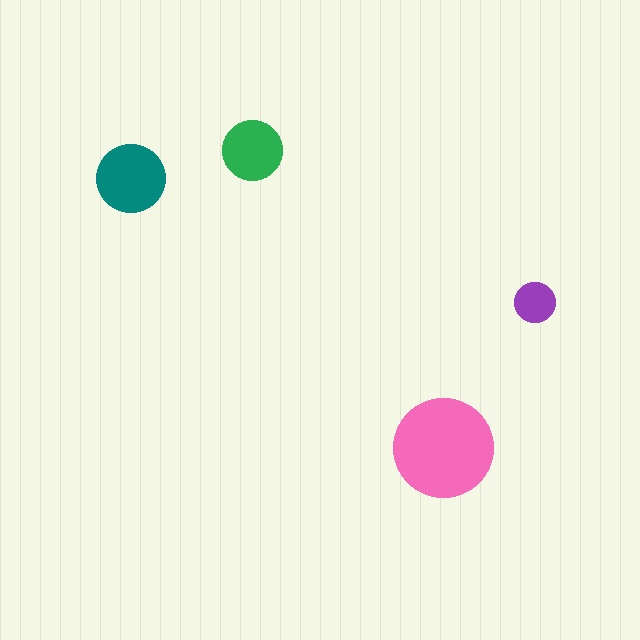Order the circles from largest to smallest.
the pink one, the teal one, the green one, the purple one.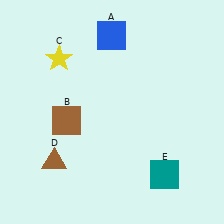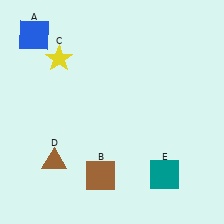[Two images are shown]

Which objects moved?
The objects that moved are: the blue square (A), the brown square (B).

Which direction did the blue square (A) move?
The blue square (A) moved left.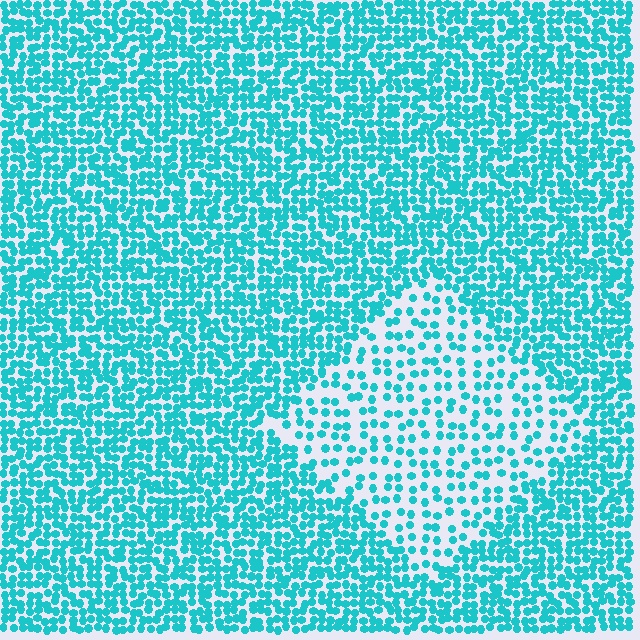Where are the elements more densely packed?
The elements are more densely packed outside the diamond boundary.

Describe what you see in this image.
The image contains small cyan elements arranged at two different densities. A diamond-shaped region is visible where the elements are less densely packed than the surrounding area.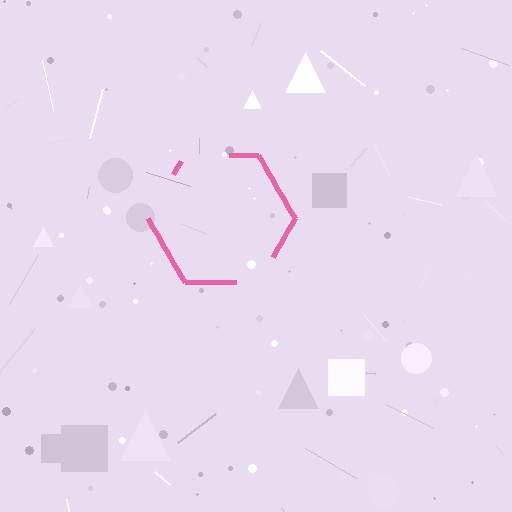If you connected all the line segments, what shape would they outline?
They would outline a hexagon.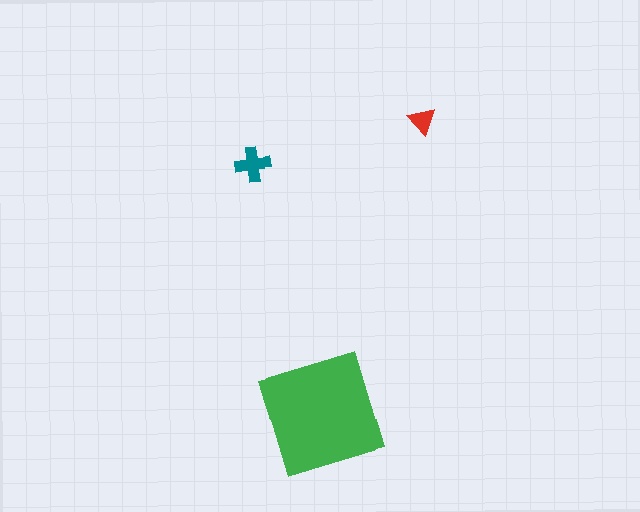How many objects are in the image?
There are 3 objects in the image.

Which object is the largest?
The green square.